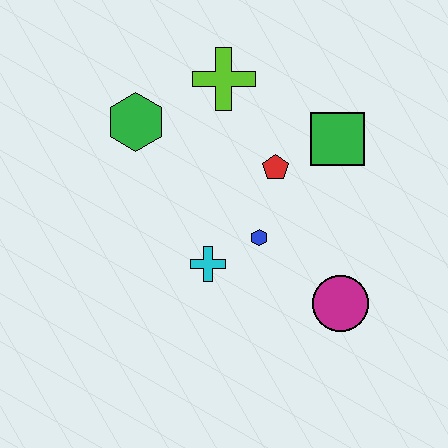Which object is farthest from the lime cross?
The magenta circle is farthest from the lime cross.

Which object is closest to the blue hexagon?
The cyan cross is closest to the blue hexagon.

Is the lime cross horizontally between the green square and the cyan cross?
Yes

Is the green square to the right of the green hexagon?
Yes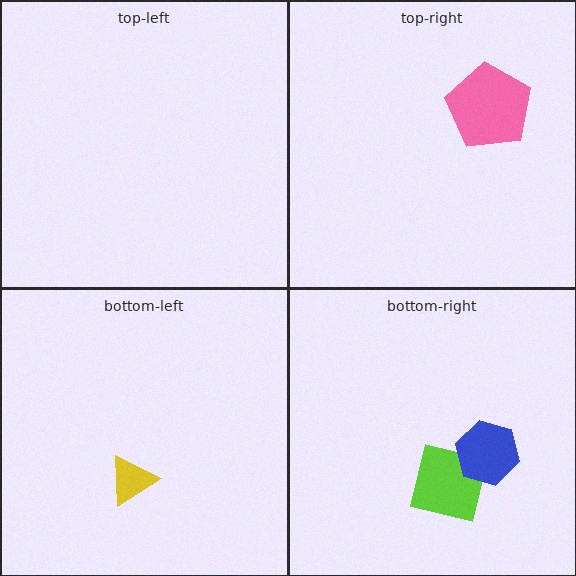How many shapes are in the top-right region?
1.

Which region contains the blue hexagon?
The bottom-right region.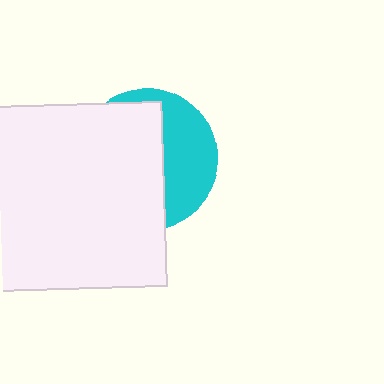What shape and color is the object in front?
The object in front is a white rectangle.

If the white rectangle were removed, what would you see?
You would see the complete cyan circle.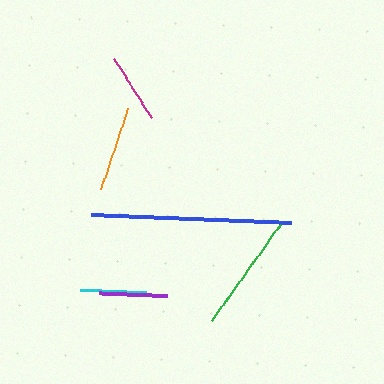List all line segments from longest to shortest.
From longest to shortest: blue, green, orange, magenta, purple, cyan.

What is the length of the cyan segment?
The cyan segment is approximately 65 pixels long.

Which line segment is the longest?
The blue line is the longest at approximately 200 pixels.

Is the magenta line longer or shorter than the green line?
The green line is longer than the magenta line.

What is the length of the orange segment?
The orange segment is approximately 86 pixels long.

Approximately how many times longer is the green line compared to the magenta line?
The green line is approximately 1.7 times the length of the magenta line.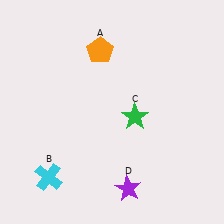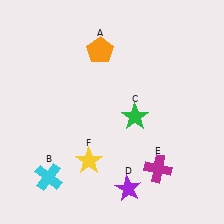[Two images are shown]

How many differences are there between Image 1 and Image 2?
There are 2 differences between the two images.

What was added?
A magenta cross (E), a yellow star (F) were added in Image 2.